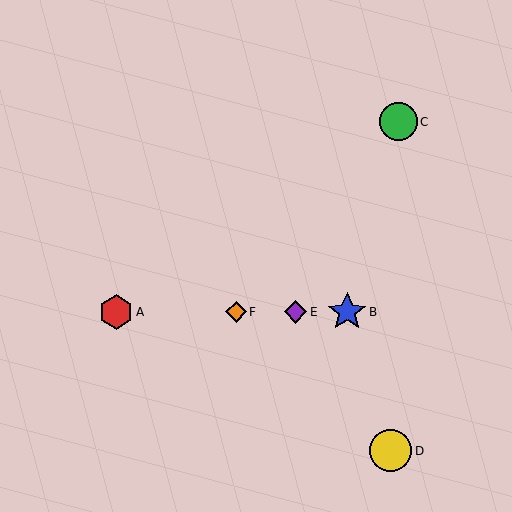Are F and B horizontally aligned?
Yes, both are at y≈312.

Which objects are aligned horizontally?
Objects A, B, E, F are aligned horizontally.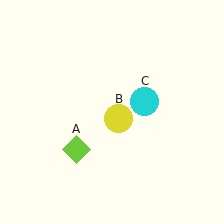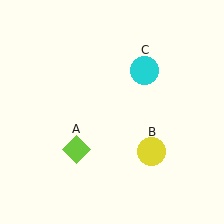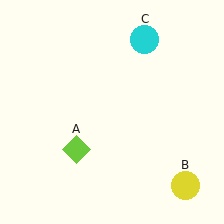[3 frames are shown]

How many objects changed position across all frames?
2 objects changed position: yellow circle (object B), cyan circle (object C).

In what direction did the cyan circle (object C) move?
The cyan circle (object C) moved up.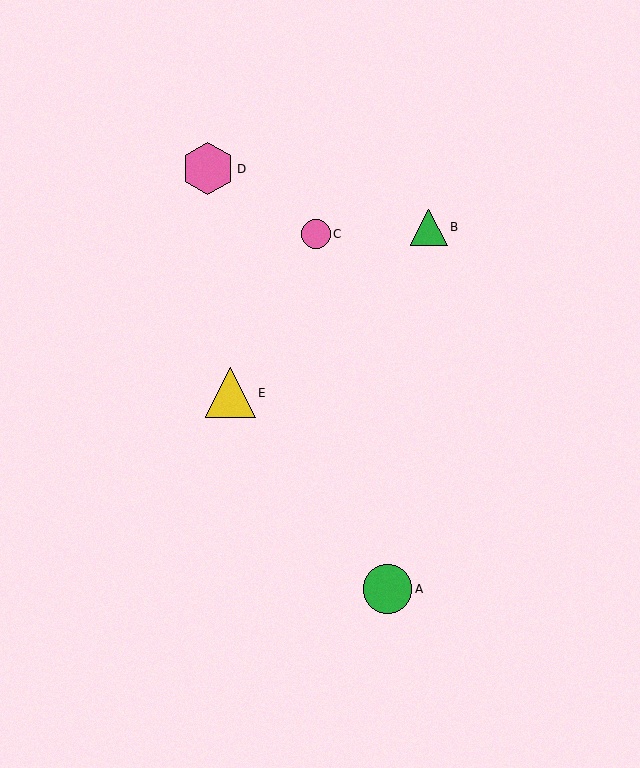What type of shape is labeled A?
Shape A is a green circle.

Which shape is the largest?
The pink hexagon (labeled D) is the largest.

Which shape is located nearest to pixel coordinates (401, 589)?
The green circle (labeled A) at (388, 589) is nearest to that location.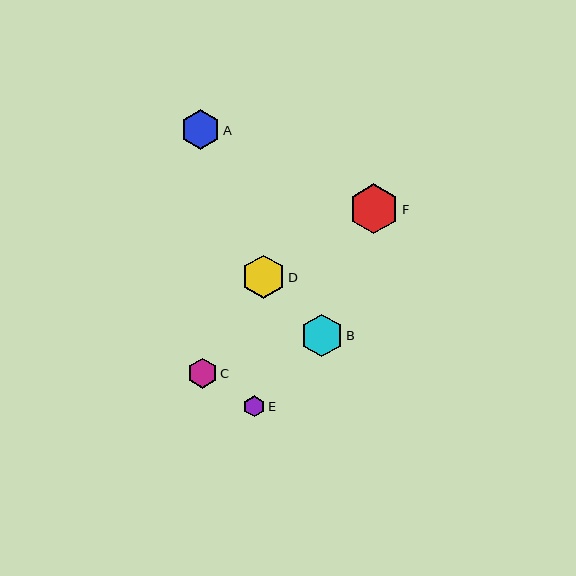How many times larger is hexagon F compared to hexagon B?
Hexagon F is approximately 1.2 times the size of hexagon B.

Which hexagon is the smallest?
Hexagon E is the smallest with a size of approximately 21 pixels.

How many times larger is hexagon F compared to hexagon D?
Hexagon F is approximately 1.2 times the size of hexagon D.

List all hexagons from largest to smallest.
From largest to smallest: F, D, B, A, C, E.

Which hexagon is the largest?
Hexagon F is the largest with a size of approximately 50 pixels.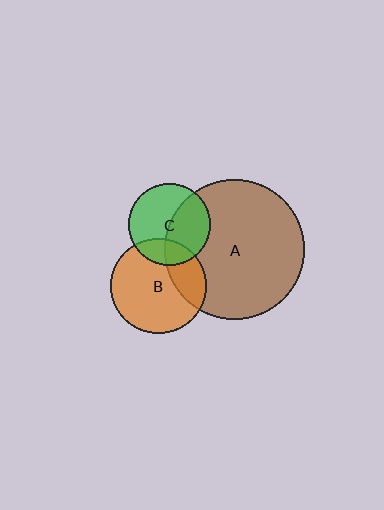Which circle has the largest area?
Circle A (brown).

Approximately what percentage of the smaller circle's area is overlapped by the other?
Approximately 25%.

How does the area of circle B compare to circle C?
Approximately 1.4 times.